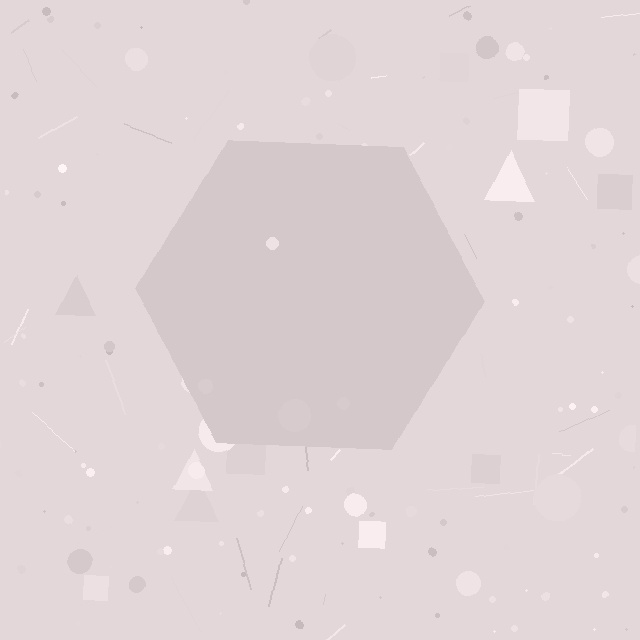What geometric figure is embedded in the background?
A hexagon is embedded in the background.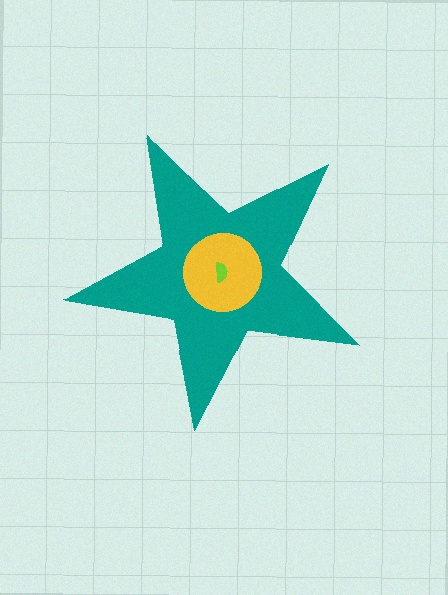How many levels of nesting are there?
3.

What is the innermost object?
The lime semicircle.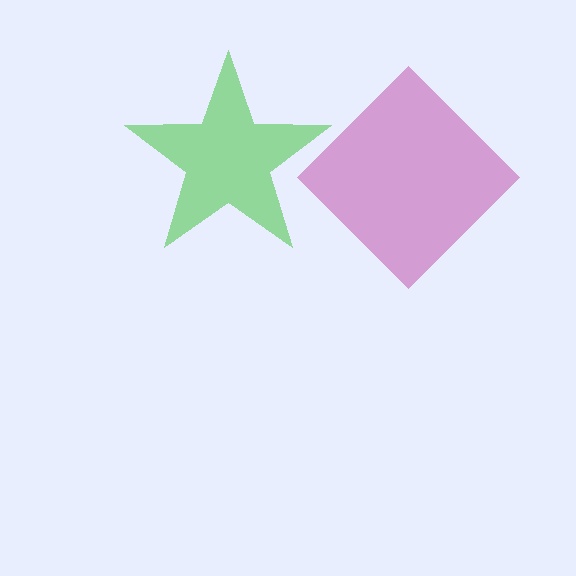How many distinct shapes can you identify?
There are 2 distinct shapes: a magenta diamond, a green star.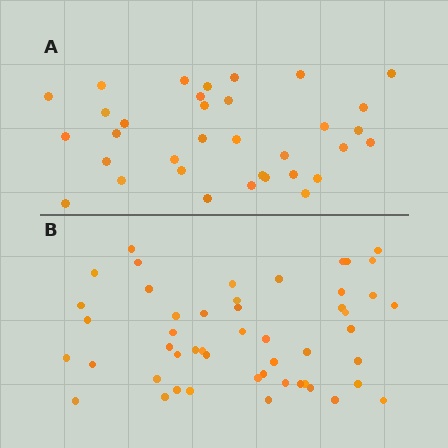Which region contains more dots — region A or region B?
Region B (the bottom region) has more dots.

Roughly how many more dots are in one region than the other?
Region B has approximately 15 more dots than region A.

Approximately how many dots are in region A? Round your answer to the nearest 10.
About 30 dots. (The exact count is 34, which rounds to 30.)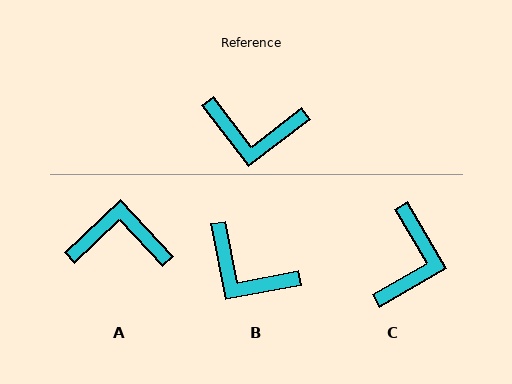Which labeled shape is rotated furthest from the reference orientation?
A, about 174 degrees away.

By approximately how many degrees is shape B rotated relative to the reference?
Approximately 27 degrees clockwise.